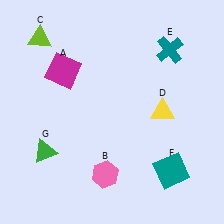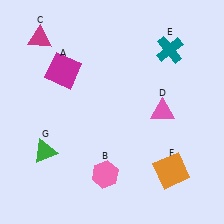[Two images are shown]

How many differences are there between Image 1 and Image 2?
There are 3 differences between the two images.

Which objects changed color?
C changed from lime to magenta. D changed from yellow to pink. F changed from teal to orange.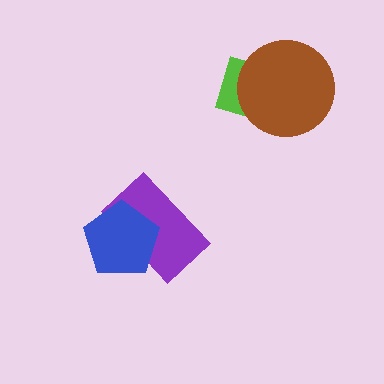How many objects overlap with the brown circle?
1 object overlaps with the brown circle.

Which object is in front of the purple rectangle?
The blue pentagon is in front of the purple rectangle.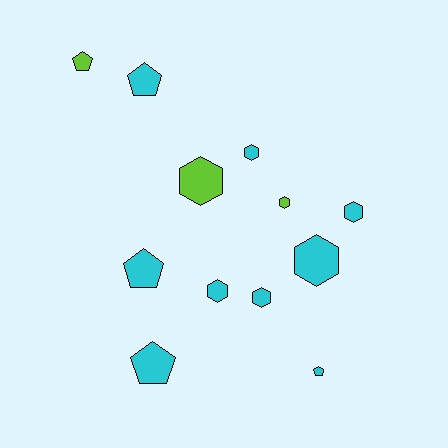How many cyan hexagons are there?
There are 5 cyan hexagons.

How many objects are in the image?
There are 12 objects.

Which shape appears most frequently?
Hexagon, with 7 objects.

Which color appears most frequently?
Cyan, with 9 objects.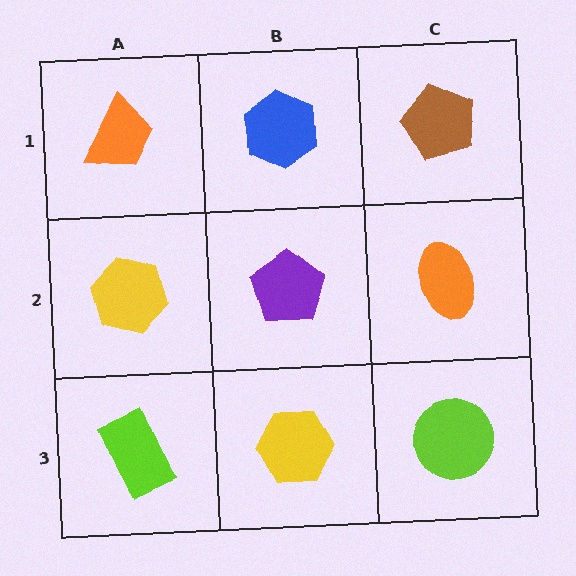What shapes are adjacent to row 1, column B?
A purple pentagon (row 2, column B), an orange trapezoid (row 1, column A), a brown pentagon (row 1, column C).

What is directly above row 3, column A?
A yellow hexagon.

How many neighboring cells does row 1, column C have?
2.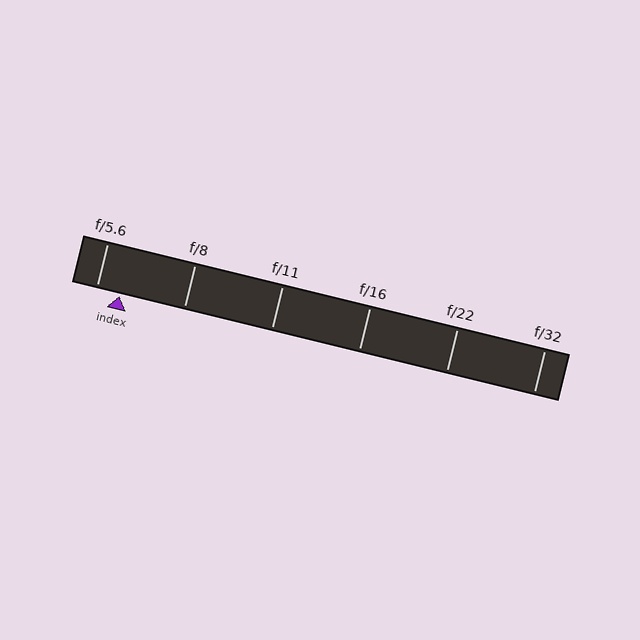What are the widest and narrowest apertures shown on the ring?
The widest aperture shown is f/5.6 and the narrowest is f/32.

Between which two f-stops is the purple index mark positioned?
The index mark is between f/5.6 and f/8.